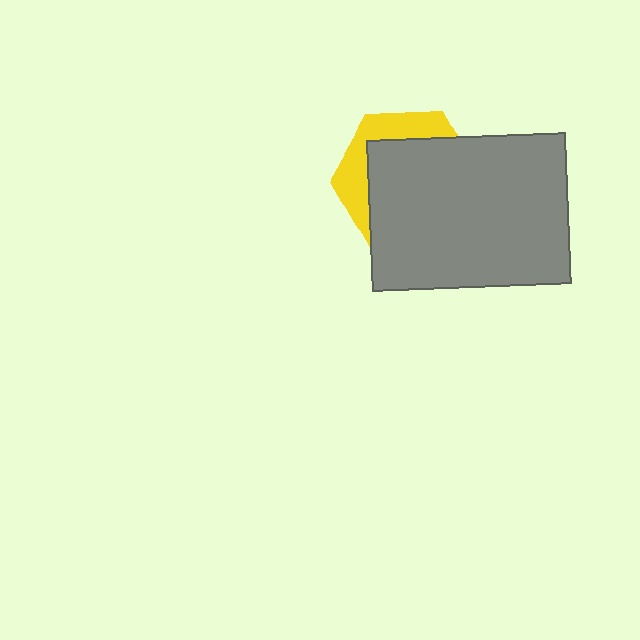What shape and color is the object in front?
The object in front is a gray rectangle.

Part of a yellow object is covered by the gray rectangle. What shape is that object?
It is a hexagon.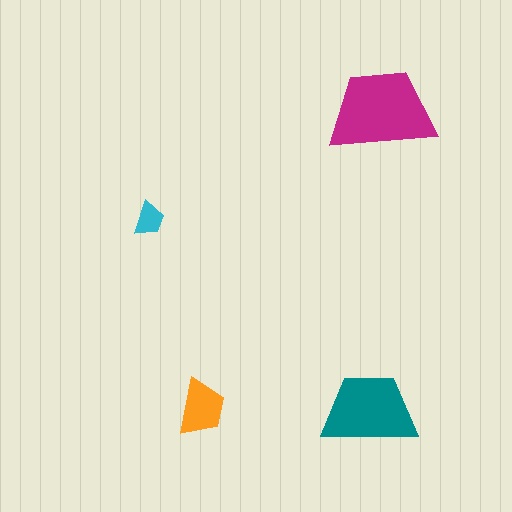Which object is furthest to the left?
The cyan trapezoid is leftmost.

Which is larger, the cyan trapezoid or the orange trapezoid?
The orange one.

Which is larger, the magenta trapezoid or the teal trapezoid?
The magenta one.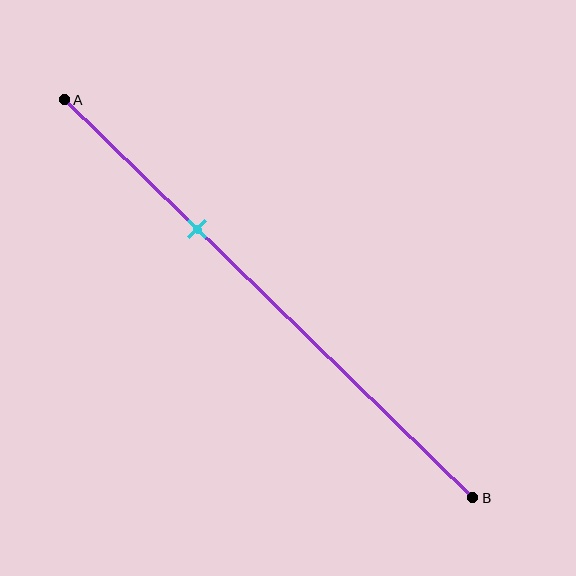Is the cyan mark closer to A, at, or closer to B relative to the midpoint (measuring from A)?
The cyan mark is closer to point A than the midpoint of segment AB.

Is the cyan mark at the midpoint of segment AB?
No, the mark is at about 35% from A, not at the 50% midpoint.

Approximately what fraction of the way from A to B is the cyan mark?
The cyan mark is approximately 35% of the way from A to B.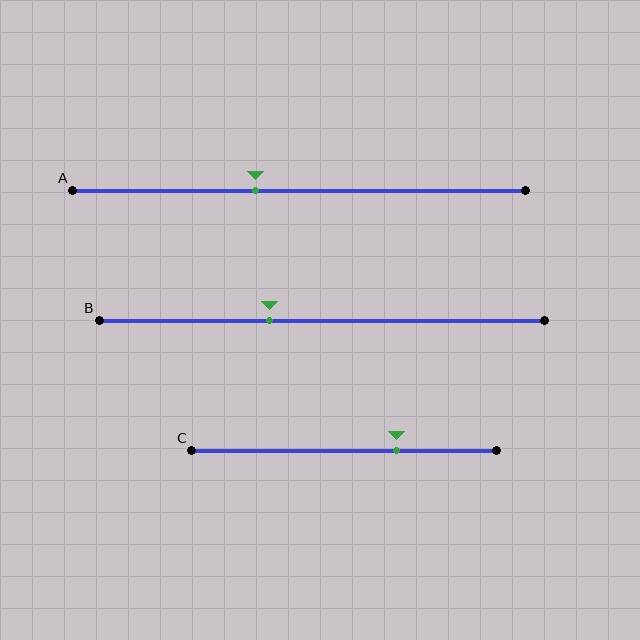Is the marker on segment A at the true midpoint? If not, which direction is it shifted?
No, the marker on segment A is shifted to the left by about 10% of the segment length.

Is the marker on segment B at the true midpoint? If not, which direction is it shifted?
No, the marker on segment B is shifted to the left by about 12% of the segment length.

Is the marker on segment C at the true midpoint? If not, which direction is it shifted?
No, the marker on segment C is shifted to the right by about 17% of the segment length.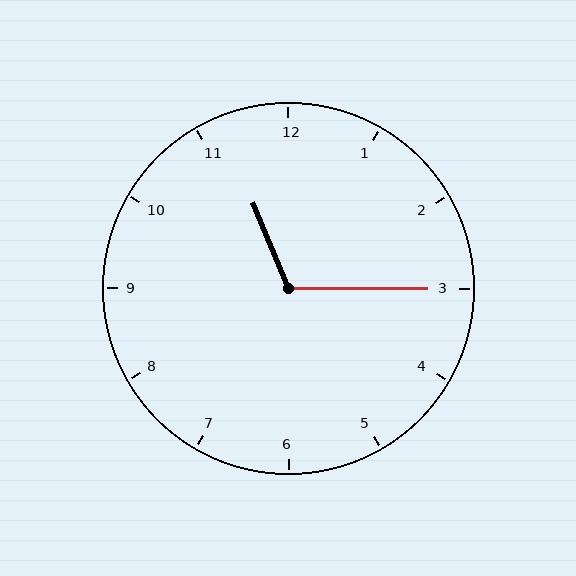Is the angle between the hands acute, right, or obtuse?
It is obtuse.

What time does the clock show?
11:15.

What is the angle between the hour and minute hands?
Approximately 112 degrees.